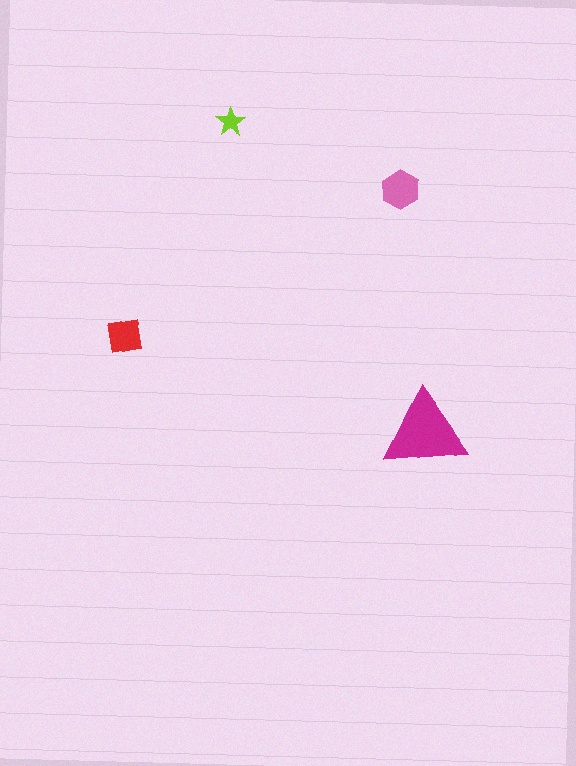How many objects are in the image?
There are 4 objects in the image.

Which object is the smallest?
The lime star.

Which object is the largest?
The magenta triangle.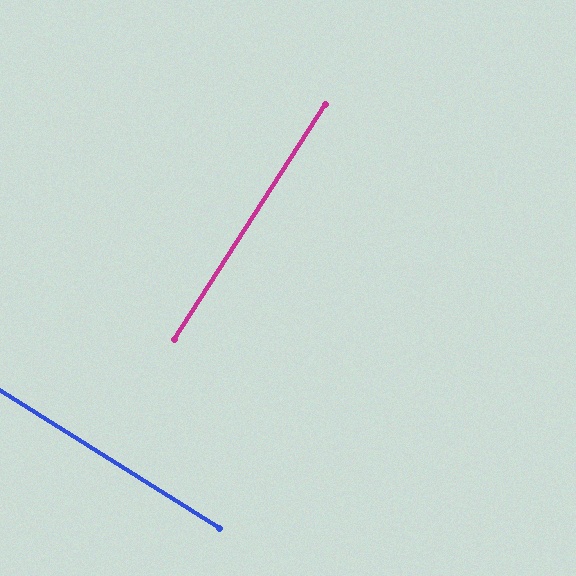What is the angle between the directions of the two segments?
Approximately 89 degrees.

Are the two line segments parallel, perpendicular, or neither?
Perpendicular — they meet at approximately 89°.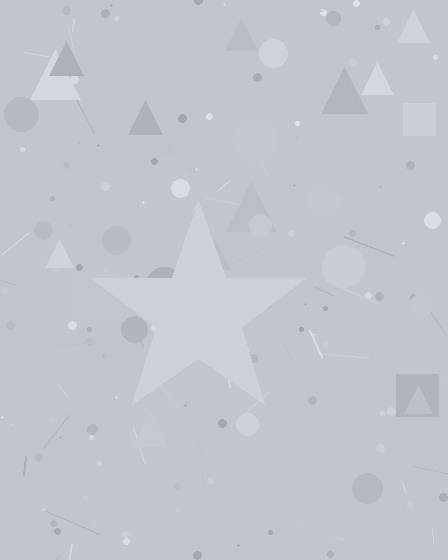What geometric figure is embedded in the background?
A star is embedded in the background.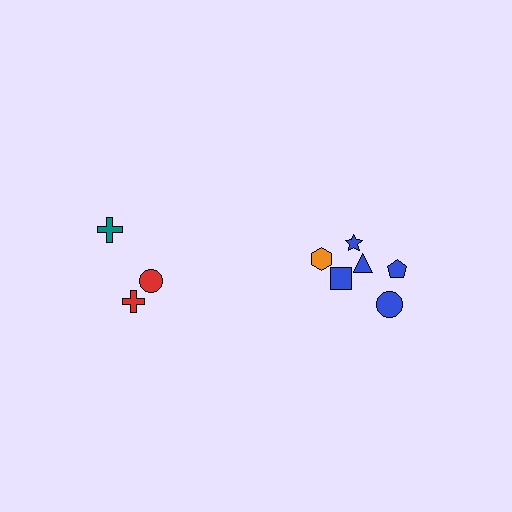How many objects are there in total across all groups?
There are 9 objects.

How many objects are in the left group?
There are 3 objects.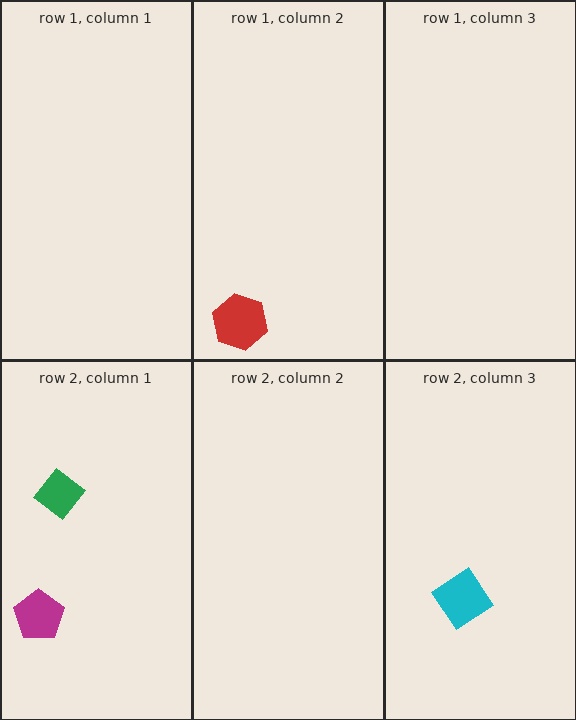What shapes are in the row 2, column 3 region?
The cyan diamond.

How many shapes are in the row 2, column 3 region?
1.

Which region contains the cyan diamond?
The row 2, column 3 region.